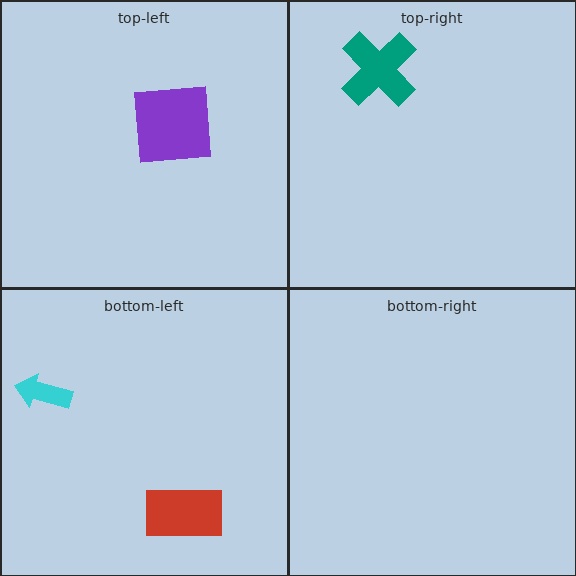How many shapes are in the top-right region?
1.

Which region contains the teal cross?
The top-right region.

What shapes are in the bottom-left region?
The red rectangle, the cyan arrow.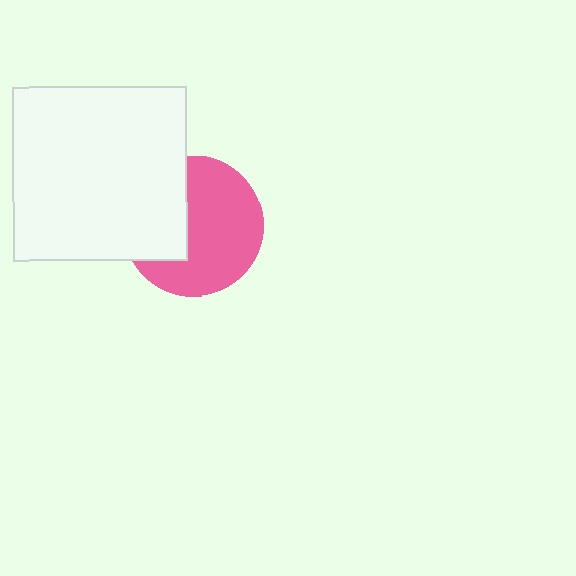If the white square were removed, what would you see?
You would see the complete pink circle.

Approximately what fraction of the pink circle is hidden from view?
Roughly 36% of the pink circle is hidden behind the white square.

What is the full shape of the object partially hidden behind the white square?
The partially hidden object is a pink circle.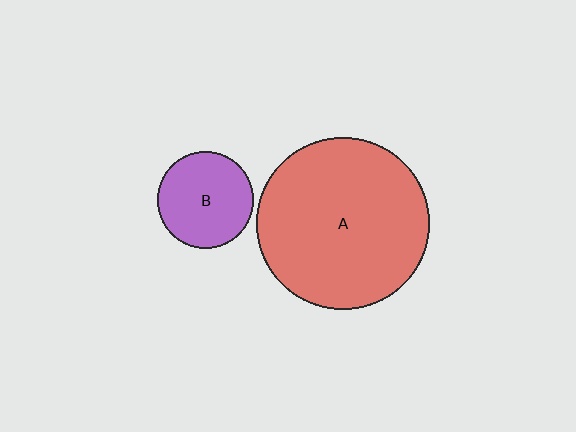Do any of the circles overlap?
No, none of the circles overlap.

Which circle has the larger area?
Circle A (red).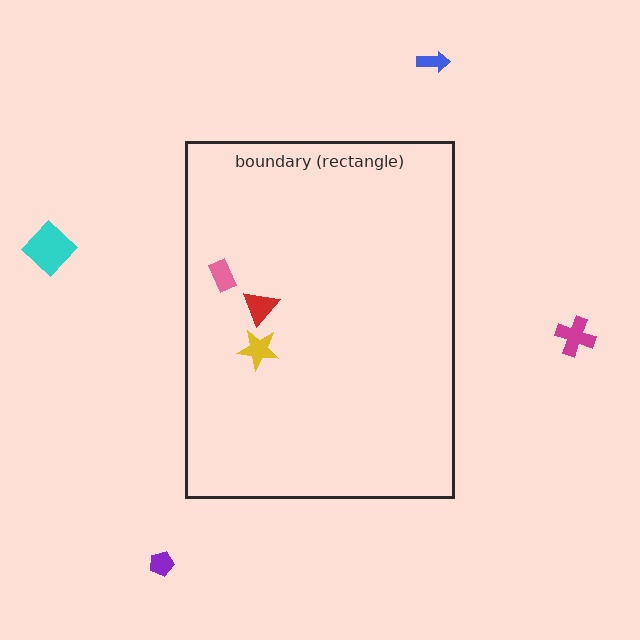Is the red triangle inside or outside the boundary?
Inside.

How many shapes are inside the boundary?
3 inside, 4 outside.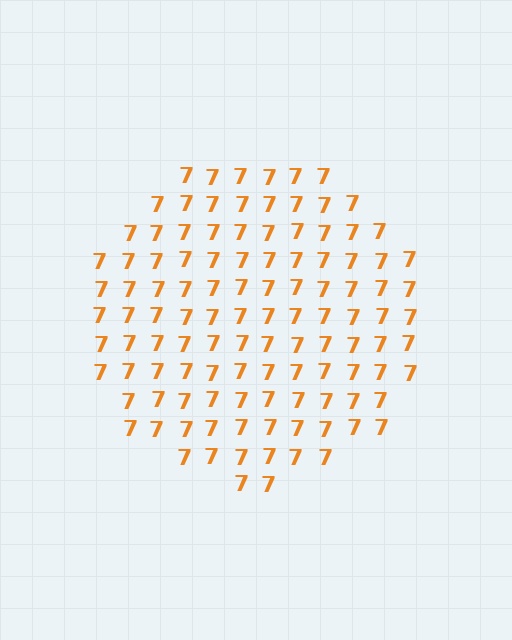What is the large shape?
The large shape is a circle.